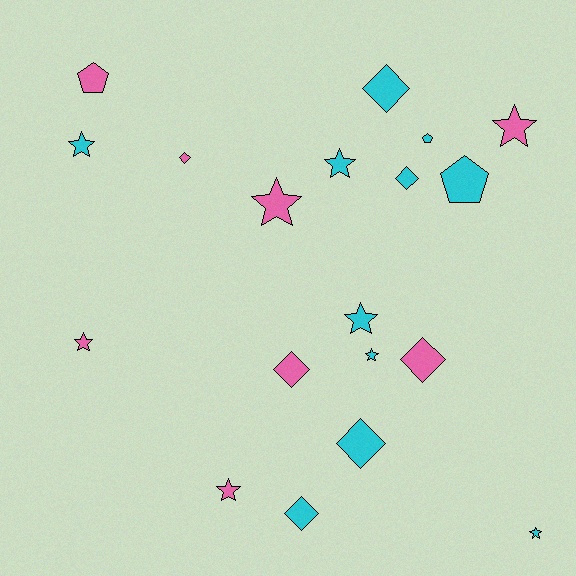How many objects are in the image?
There are 19 objects.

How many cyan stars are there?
There are 5 cyan stars.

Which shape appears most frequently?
Star, with 9 objects.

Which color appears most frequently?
Cyan, with 11 objects.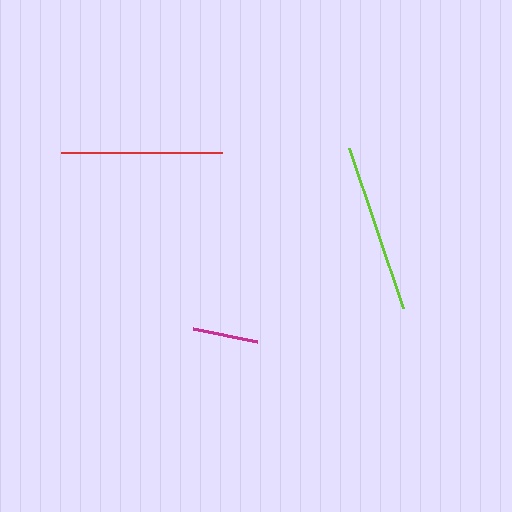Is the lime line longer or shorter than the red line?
The lime line is longer than the red line.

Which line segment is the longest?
The lime line is the longest at approximately 168 pixels.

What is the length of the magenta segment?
The magenta segment is approximately 65 pixels long.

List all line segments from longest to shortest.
From longest to shortest: lime, red, magenta.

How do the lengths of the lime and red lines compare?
The lime and red lines are approximately the same length.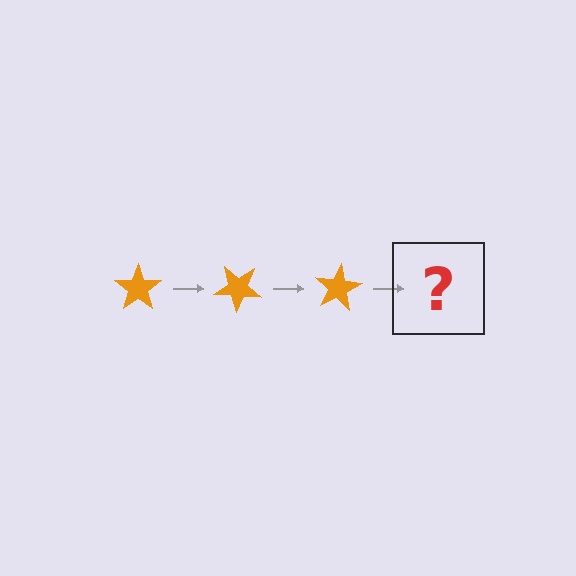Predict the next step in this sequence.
The next step is an orange star rotated 120 degrees.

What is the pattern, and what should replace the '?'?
The pattern is that the star rotates 40 degrees each step. The '?' should be an orange star rotated 120 degrees.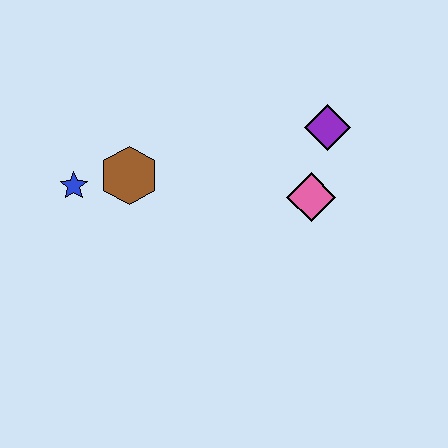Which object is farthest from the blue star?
The purple diamond is farthest from the blue star.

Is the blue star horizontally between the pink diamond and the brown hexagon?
No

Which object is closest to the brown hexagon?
The blue star is closest to the brown hexagon.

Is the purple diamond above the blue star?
Yes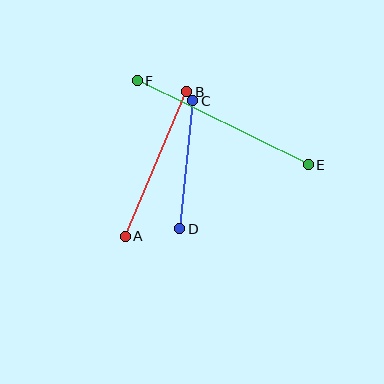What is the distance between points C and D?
The distance is approximately 129 pixels.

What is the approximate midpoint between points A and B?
The midpoint is at approximately (156, 164) pixels.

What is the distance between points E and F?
The distance is approximately 191 pixels.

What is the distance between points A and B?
The distance is approximately 157 pixels.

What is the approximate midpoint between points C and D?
The midpoint is at approximately (186, 165) pixels.